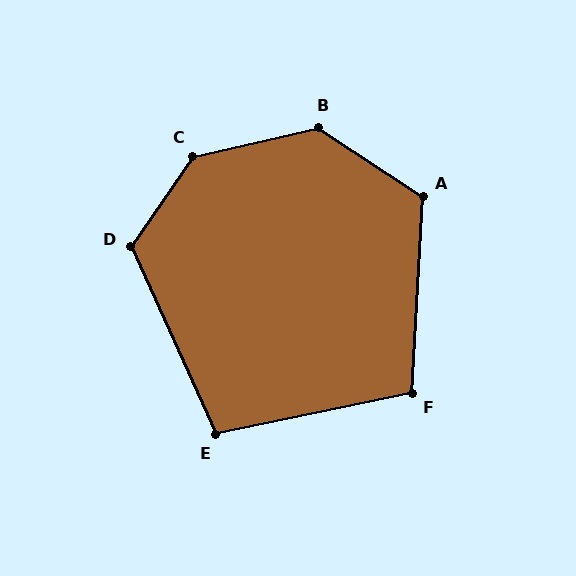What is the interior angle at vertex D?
Approximately 121 degrees (obtuse).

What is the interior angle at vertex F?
Approximately 105 degrees (obtuse).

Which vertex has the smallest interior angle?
E, at approximately 103 degrees.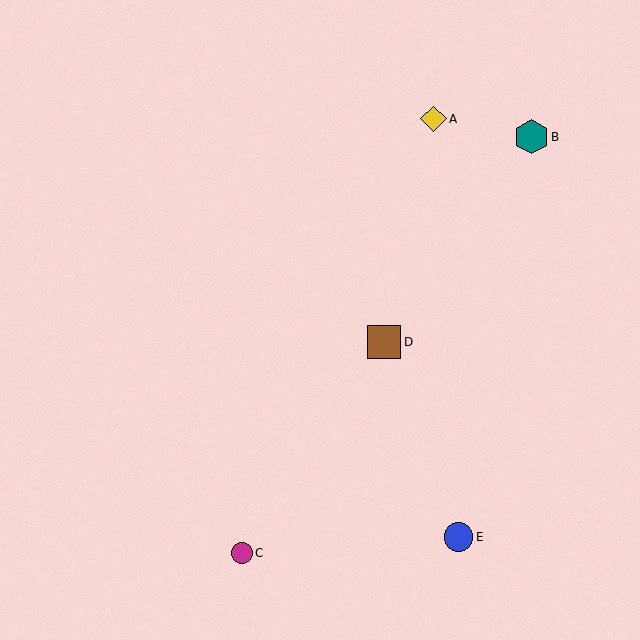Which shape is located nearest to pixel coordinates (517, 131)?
The teal hexagon (labeled B) at (531, 137) is nearest to that location.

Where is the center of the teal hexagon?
The center of the teal hexagon is at (531, 137).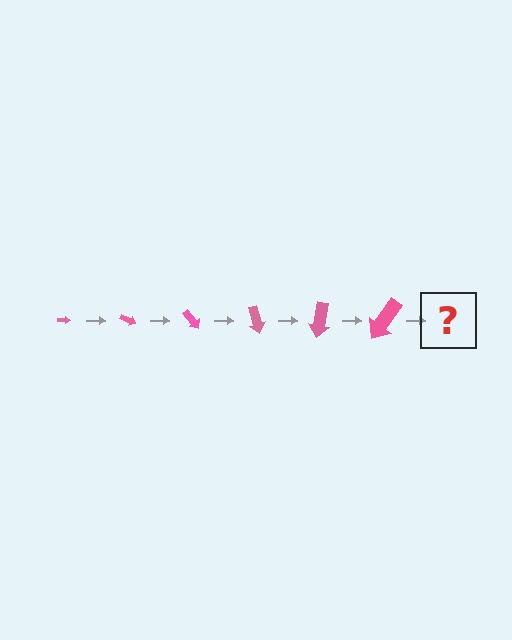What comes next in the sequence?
The next element should be an arrow, larger than the previous one and rotated 150 degrees from the start.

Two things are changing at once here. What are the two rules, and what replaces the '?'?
The two rules are that the arrow grows larger each step and it rotates 25 degrees each step. The '?' should be an arrow, larger than the previous one and rotated 150 degrees from the start.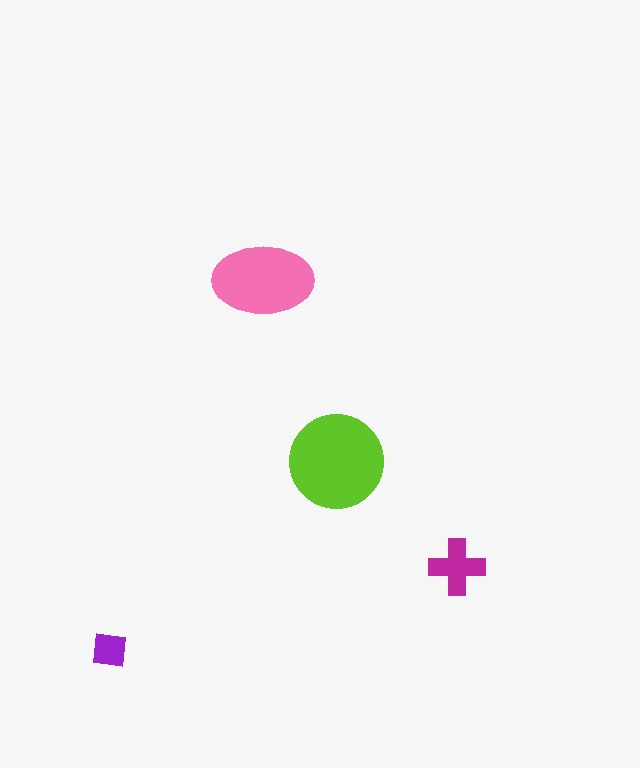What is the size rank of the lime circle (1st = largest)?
1st.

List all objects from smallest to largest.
The purple square, the magenta cross, the pink ellipse, the lime circle.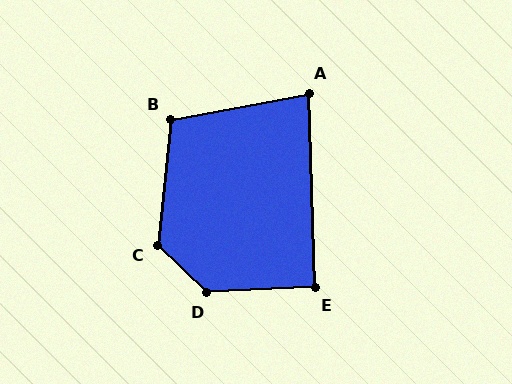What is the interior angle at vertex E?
Approximately 91 degrees (approximately right).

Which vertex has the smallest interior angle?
A, at approximately 81 degrees.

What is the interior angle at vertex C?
Approximately 128 degrees (obtuse).